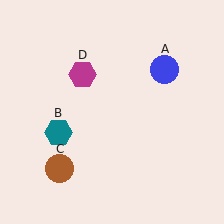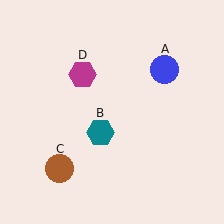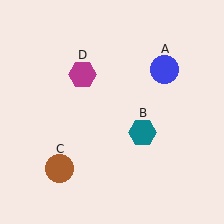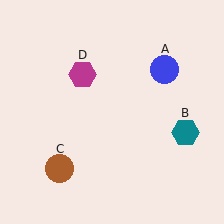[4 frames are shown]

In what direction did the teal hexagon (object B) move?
The teal hexagon (object B) moved right.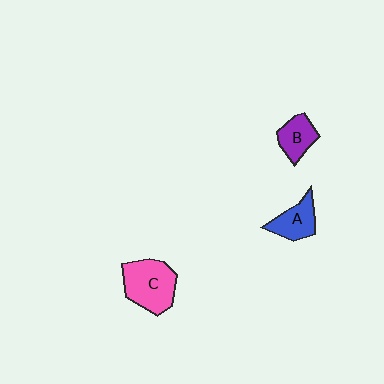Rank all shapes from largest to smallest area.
From largest to smallest: C (pink), A (blue), B (purple).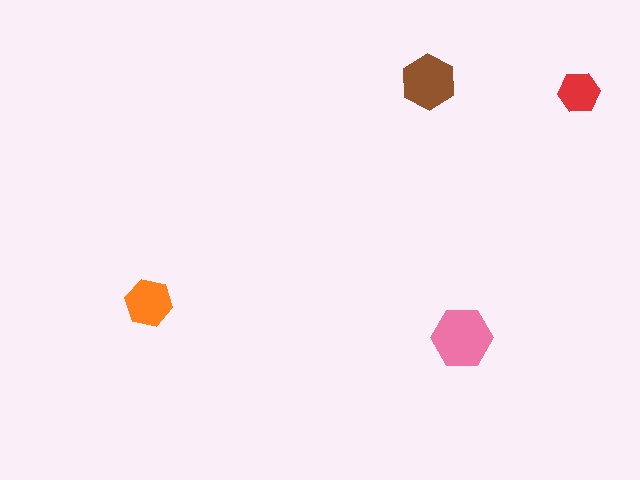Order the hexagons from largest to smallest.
the pink one, the brown one, the orange one, the red one.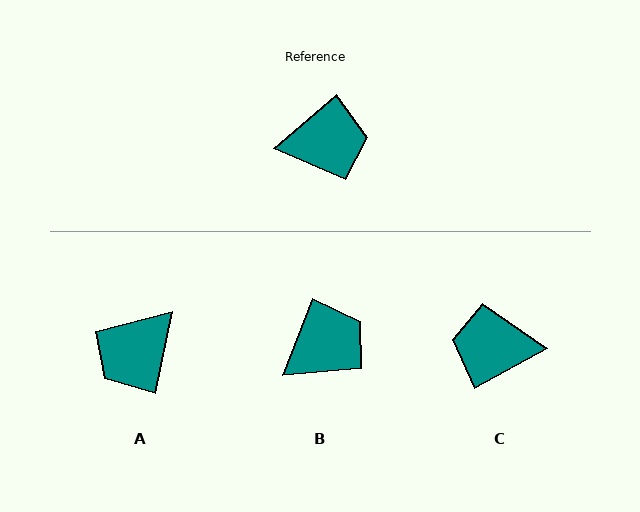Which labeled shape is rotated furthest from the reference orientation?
C, about 168 degrees away.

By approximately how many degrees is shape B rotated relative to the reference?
Approximately 28 degrees counter-clockwise.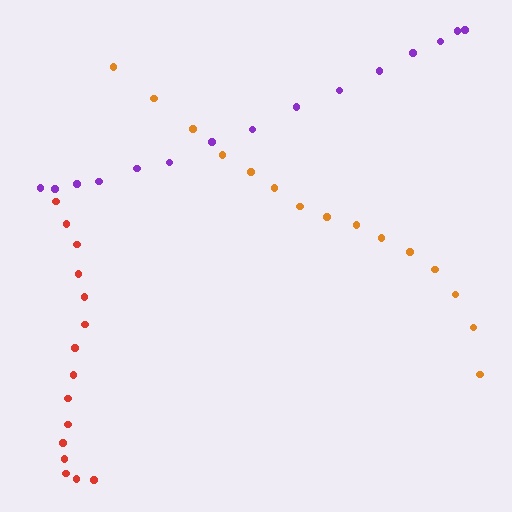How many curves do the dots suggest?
There are 3 distinct paths.